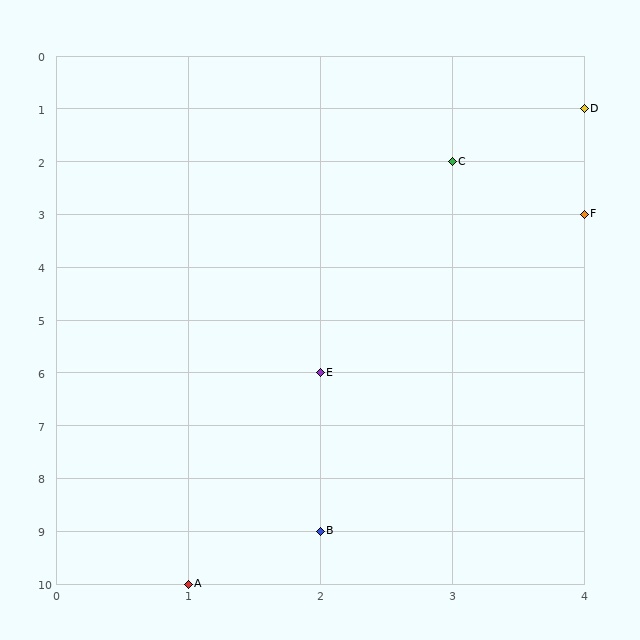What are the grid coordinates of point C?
Point C is at grid coordinates (3, 2).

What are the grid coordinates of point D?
Point D is at grid coordinates (4, 1).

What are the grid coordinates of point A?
Point A is at grid coordinates (1, 10).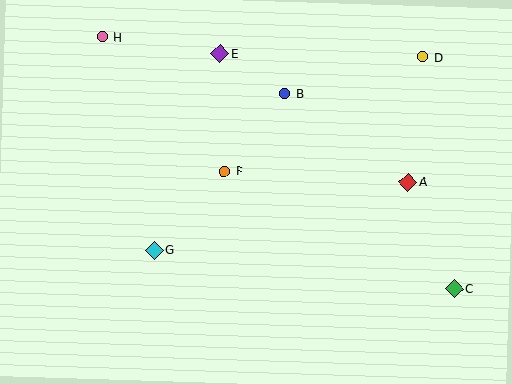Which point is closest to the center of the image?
Point F at (225, 171) is closest to the center.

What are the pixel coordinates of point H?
Point H is at (102, 37).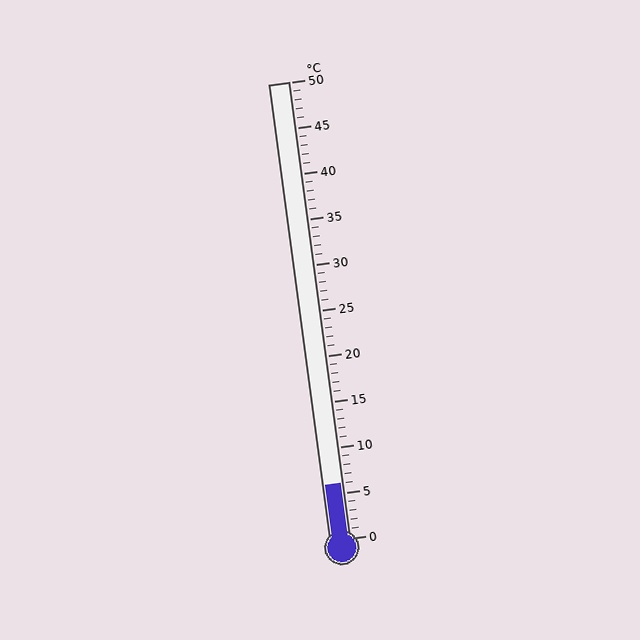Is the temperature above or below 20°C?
The temperature is below 20°C.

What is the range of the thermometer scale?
The thermometer scale ranges from 0°C to 50°C.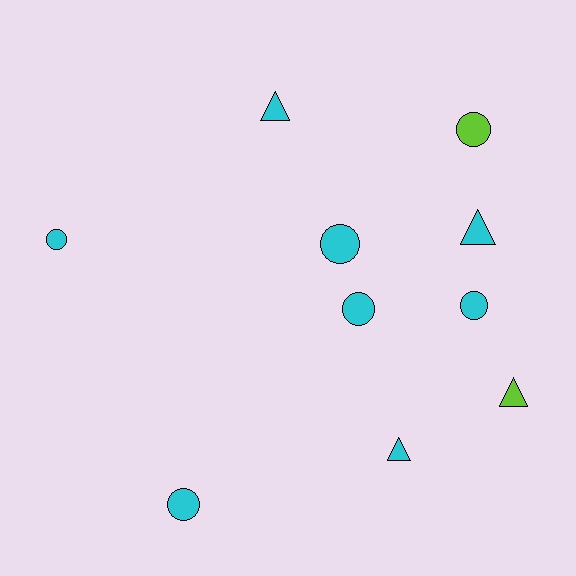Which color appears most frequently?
Cyan, with 8 objects.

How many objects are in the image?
There are 10 objects.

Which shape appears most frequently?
Circle, with 6 objects.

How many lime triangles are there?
There is 1 lime triangle.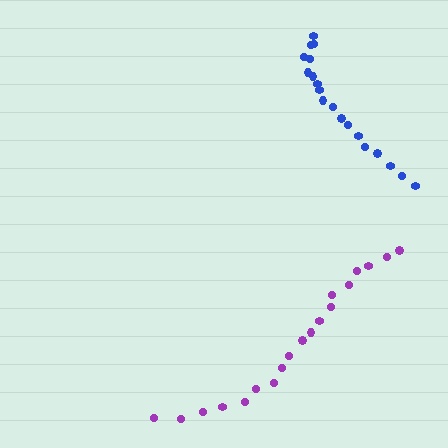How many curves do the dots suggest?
There are 2 distinct paths.